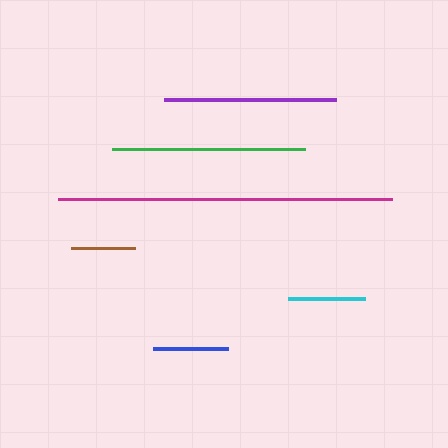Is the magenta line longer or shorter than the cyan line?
The magenta line is longer than the cyan line.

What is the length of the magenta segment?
The magenta segment is approximately 333 pixels long.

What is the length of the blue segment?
The blue segment is approximately 75 pixels long.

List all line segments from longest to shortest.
From longest to shortest: magenta, green, purple, cyan, blue, brown.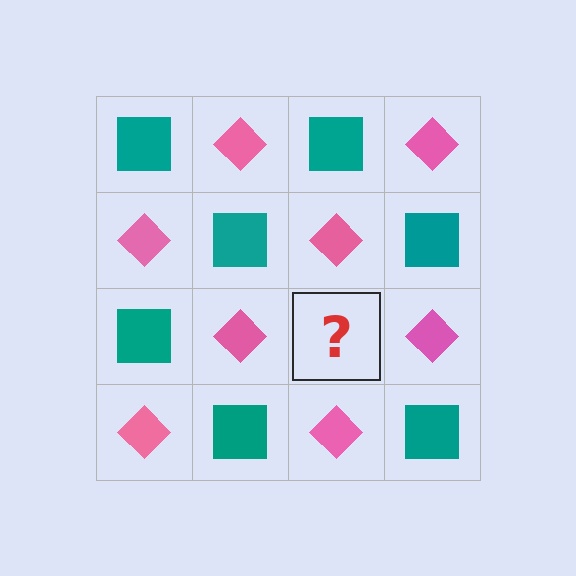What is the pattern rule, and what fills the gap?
The rule is that it alternates teal square and pink diamond in a checkerboard pattern. The gap should be filled with a teal square.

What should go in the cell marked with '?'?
The missing cell should contain a teal square.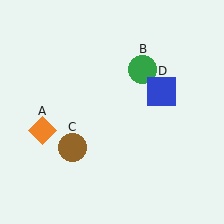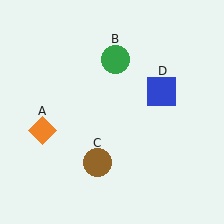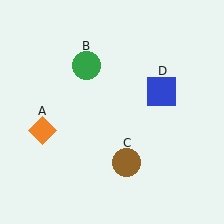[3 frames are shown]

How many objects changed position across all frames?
2 objects changed position: green circle (object B), brown circle (object C).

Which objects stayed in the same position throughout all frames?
Orange diamond (object A) and blue square (object D) remained stationary.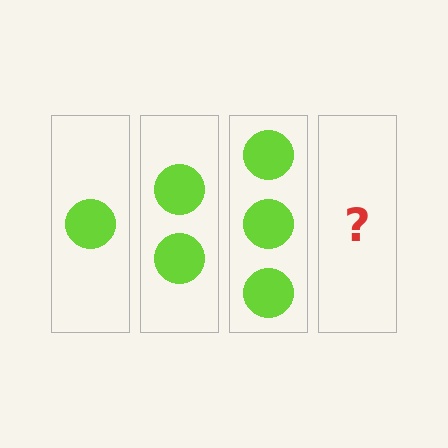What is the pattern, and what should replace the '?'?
The pattern is that each step adds one more circle. The '?' should be 4 circles.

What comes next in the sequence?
The next element should be 4 circles.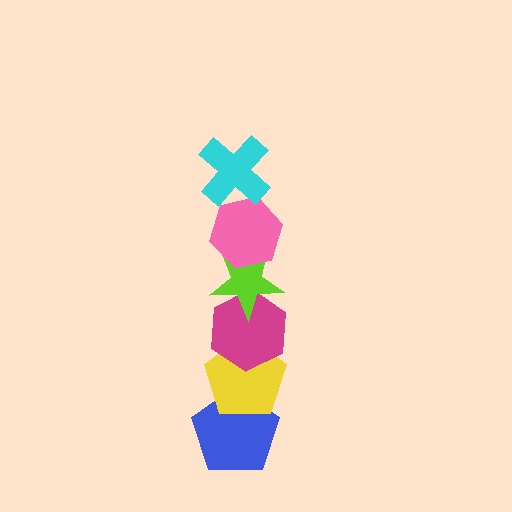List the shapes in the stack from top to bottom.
From top to bottom: the cyan cross, the pink hexagon, the lime star, the magenta hexagon, the yellow pentagon, the blue pentagon.